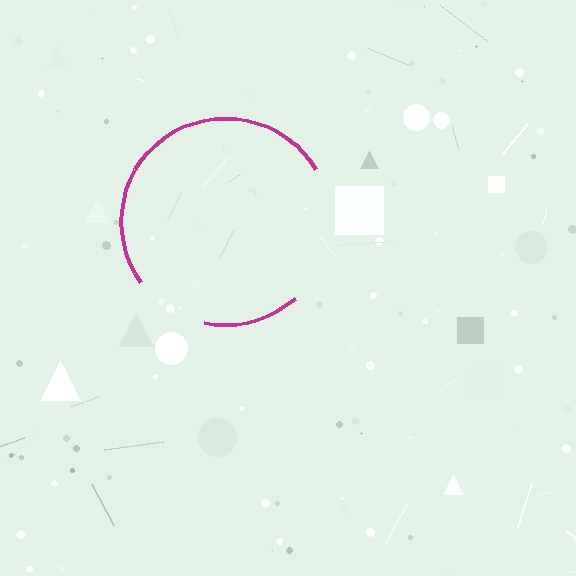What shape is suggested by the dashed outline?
The dashed outline suggests a circle.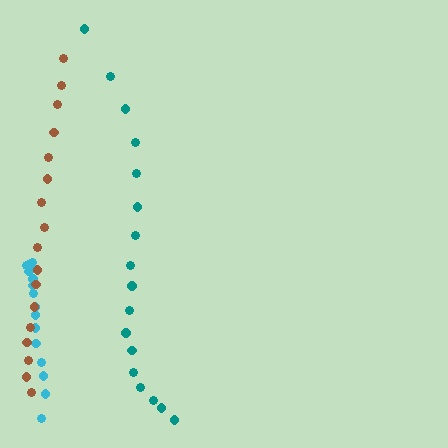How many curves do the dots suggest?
There are 3 distinct paths.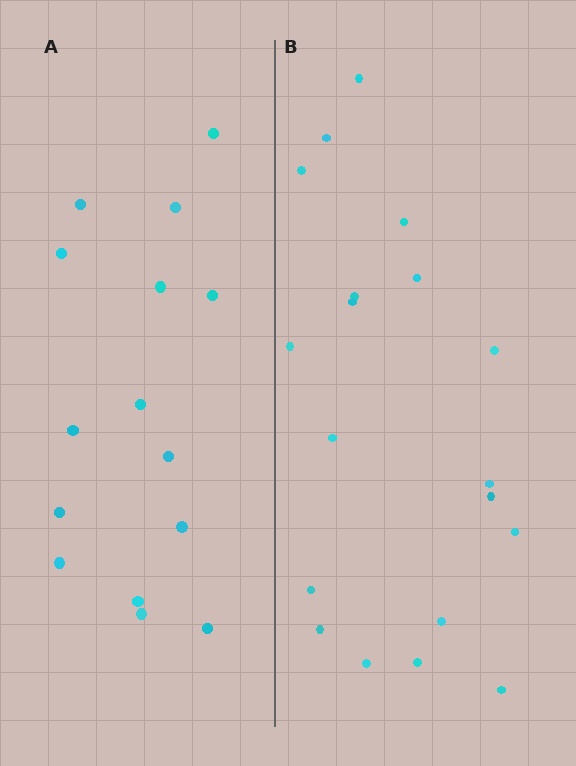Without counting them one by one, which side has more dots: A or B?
Region B (the right region) has more dots.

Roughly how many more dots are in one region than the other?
Region B has about 4 more dots than region A.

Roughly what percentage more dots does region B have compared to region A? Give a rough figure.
About 25% more.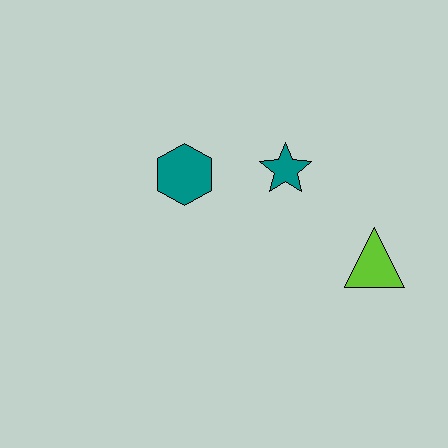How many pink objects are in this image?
There are no pink objects.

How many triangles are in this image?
There is 1 triangle.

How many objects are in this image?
There are 3 objects.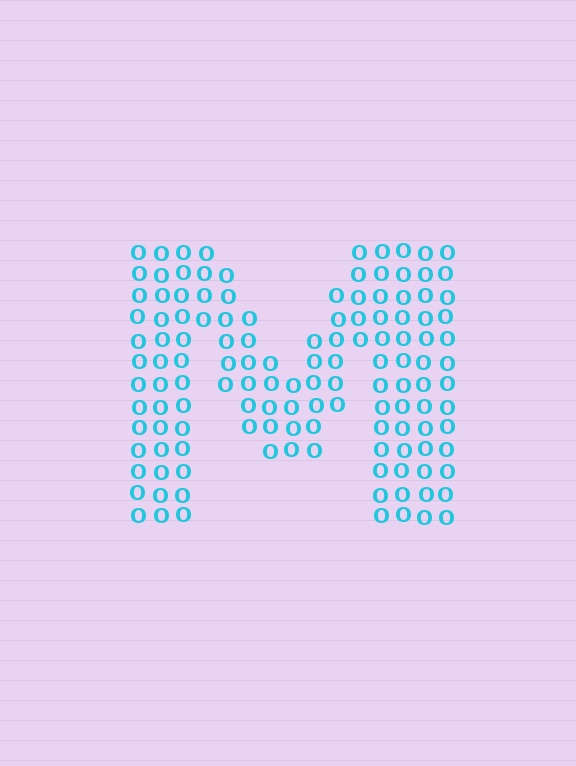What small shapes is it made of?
It is made of small letter O's.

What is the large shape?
The large shape is the letter M.